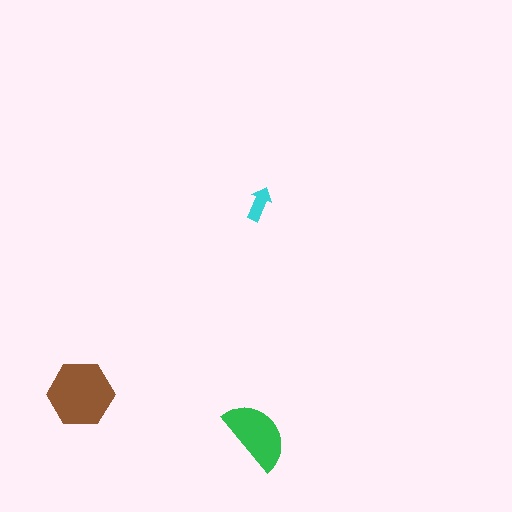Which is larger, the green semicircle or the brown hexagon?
The brown hexagon.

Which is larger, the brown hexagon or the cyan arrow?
The brown hexagon.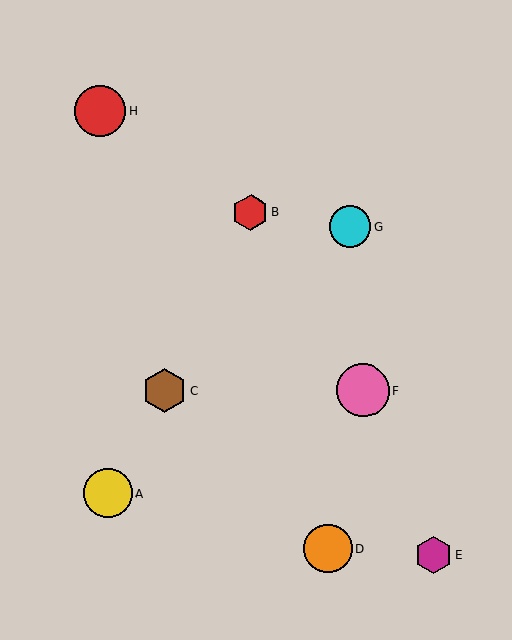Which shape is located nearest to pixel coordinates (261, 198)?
The red hexagon (labeled B) at (250, 212) is nearest to that location.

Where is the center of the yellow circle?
The center of the yellow circle is at (108, 494).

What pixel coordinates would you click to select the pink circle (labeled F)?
Click at (363, 390) to select the pink circle F.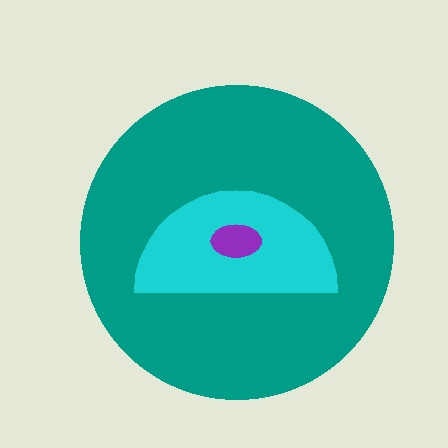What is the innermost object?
The purple ellipse.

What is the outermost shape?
The teal circle.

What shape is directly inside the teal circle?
The cyan semicircle.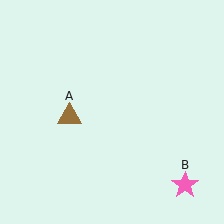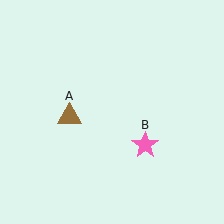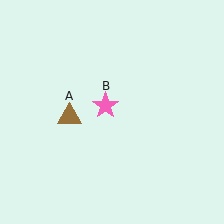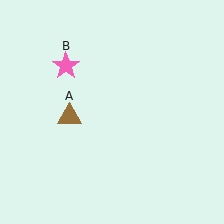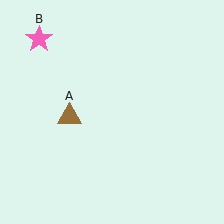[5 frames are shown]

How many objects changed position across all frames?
1 object changed position: pink star (object B).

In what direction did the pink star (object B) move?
The pink star (object B) moved up and to the left.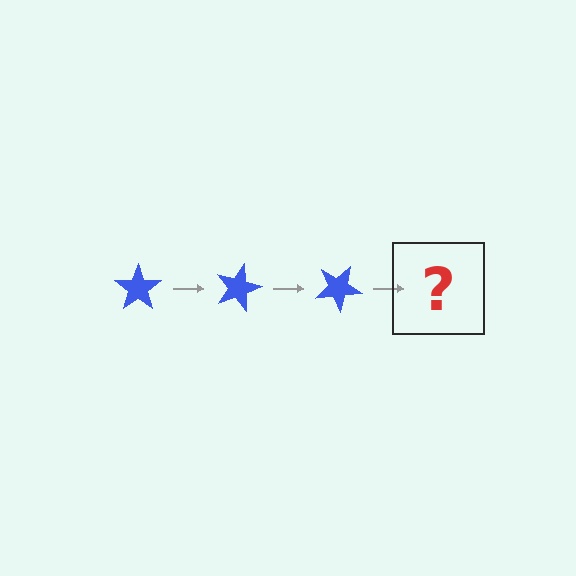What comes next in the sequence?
The next element should be a blue star rotated 45 degrees.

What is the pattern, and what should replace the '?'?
The pattern is that the star rotates 15 degrees each step. The '?' should be a blue star rotated 45 degrees.